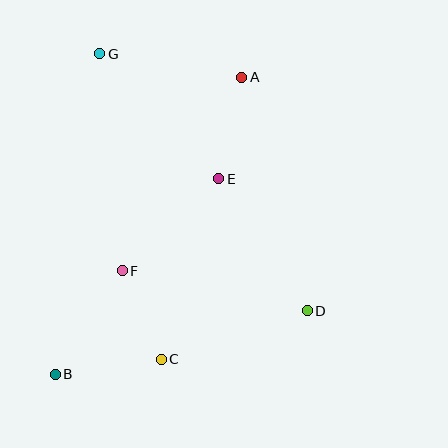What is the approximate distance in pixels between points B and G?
The distance between B and G is approximately 323 pixels.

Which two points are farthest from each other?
Points A and B are farthest from each other.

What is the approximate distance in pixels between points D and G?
The distance between D and G is approximately 331 pixels.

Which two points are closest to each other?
Points C and F are closest to each other.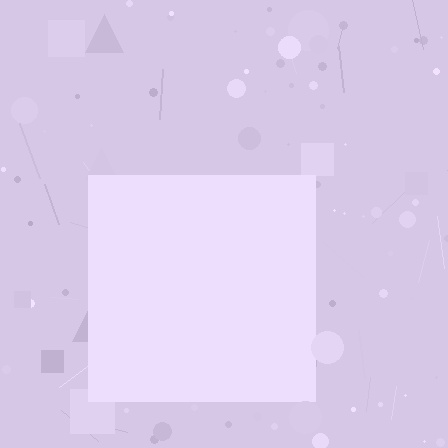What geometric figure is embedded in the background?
A square is embedded in the background.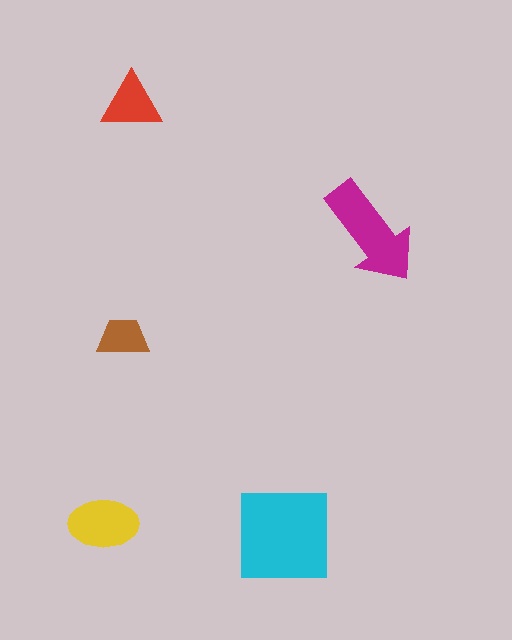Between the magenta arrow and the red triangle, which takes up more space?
The magenta arrow.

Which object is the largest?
The cyan square.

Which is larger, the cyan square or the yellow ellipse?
The cyan square.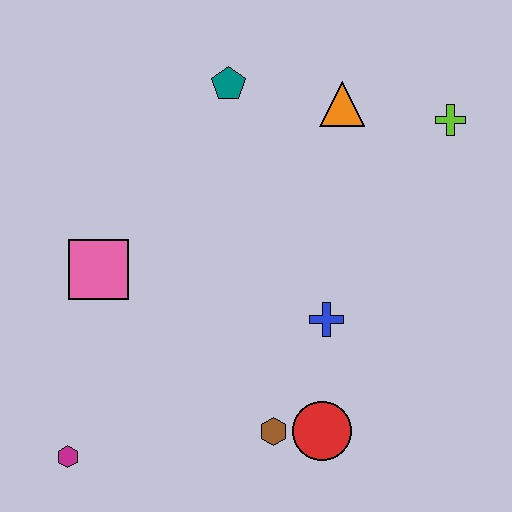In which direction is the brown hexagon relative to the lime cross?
The brown hexagon is below the lime cross.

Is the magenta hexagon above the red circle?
No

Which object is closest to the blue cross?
The red circle is closest to the blue cross.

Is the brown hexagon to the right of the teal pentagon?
Yes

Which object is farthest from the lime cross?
The magenta hexagon is farthest from the lime cross.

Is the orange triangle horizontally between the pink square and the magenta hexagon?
No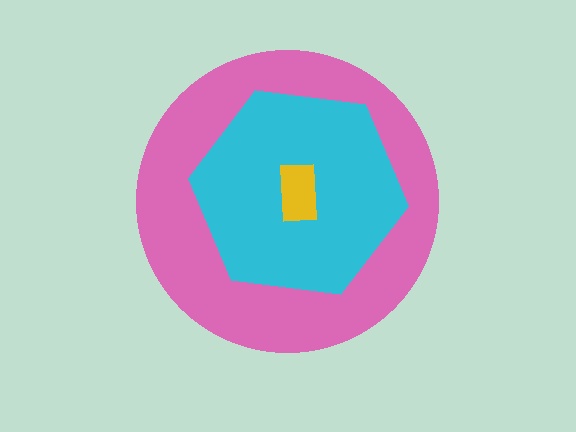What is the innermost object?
The yellow rectangle.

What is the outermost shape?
The pink circle.